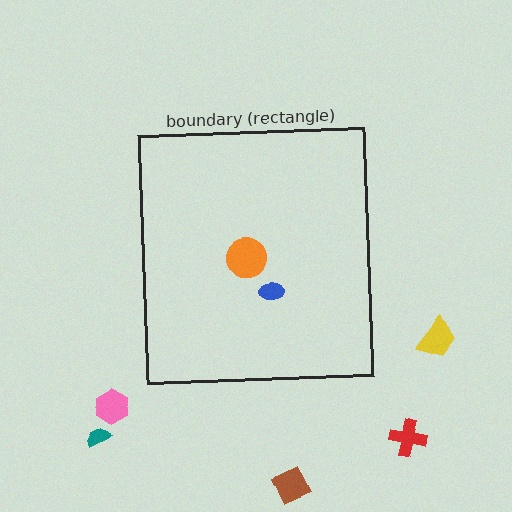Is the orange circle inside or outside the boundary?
Inside.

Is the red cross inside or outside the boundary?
Outside.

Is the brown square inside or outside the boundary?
Outside.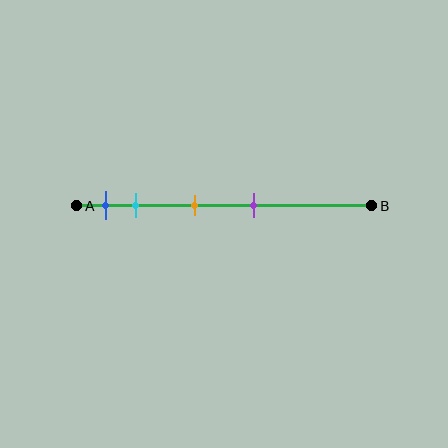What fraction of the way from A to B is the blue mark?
The blue mark is approximately 10% (0.1) of the way from A to B.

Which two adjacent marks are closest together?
The blue and cyan marks are the closest adjacent pair.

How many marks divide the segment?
There are 4 marks dividing the segment.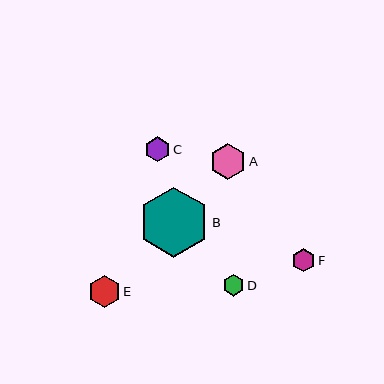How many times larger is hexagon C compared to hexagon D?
Hexagon C is approximately 1.1 times the size of hexagon D.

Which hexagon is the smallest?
Hexagon D is the smallest with a size of approximately 22 pixels.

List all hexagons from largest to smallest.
From largest to smallest: B, A, E, C, F, D.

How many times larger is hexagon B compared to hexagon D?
Hexagon B is approximately 3.2 times the size of hexagon D.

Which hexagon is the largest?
Hexagon B is the largest with a size of approximately 70 pixels.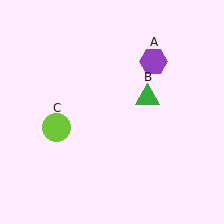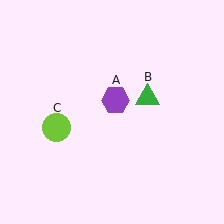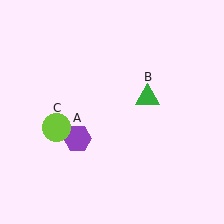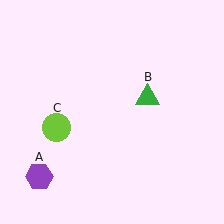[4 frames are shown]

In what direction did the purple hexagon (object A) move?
The purple hexagon (object A) moved down and to the left.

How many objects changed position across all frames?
1 object changed position: purple hexagon (object A).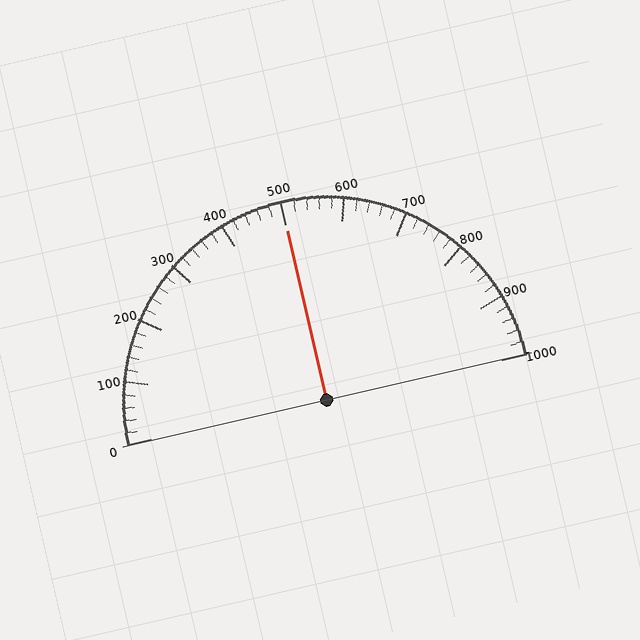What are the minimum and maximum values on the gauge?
The gauge ranges from 0 to 1000.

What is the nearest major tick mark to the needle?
The nearest major tick mark is 500.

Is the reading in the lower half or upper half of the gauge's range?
The reading is in the upper half of the range (0 to 1000).